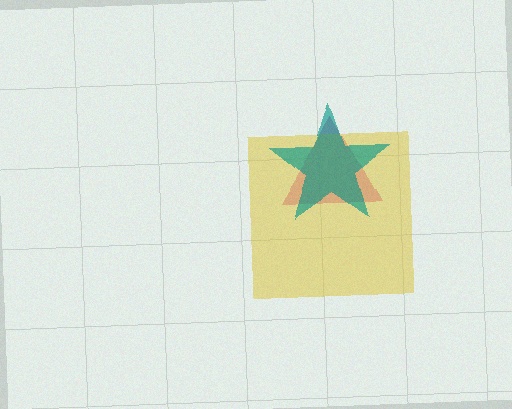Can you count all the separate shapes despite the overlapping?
Yes, there are 3 separate shapes.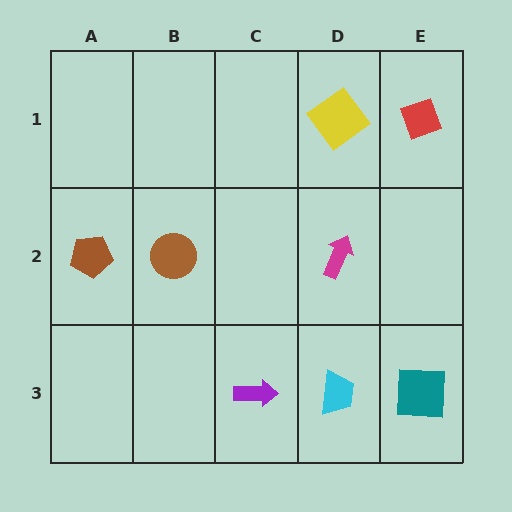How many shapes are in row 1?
2 shapes.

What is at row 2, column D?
A magenta arrow.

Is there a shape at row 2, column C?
No, that cell is empty.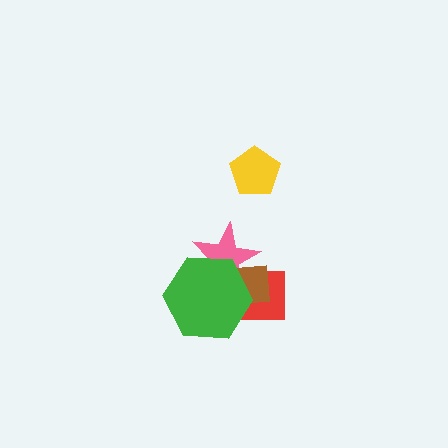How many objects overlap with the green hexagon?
3 objects overlap with the green hexagon.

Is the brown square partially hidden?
Yes, it is partially covered by another shape.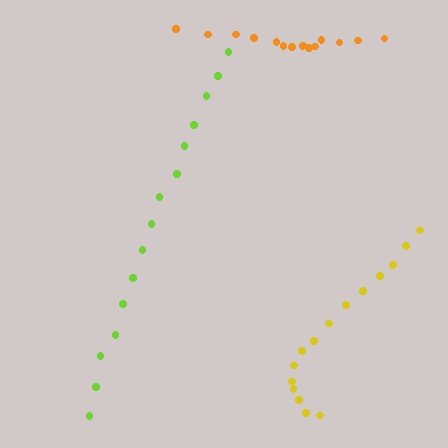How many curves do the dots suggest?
There are 3 distinct paths.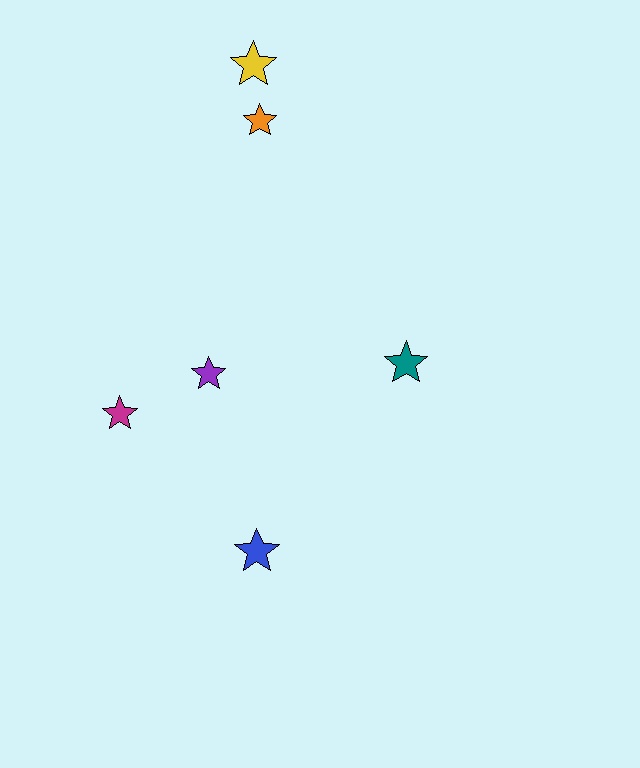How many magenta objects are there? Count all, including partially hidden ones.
There is 1 magenta object.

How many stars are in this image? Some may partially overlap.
There are 6 stars.